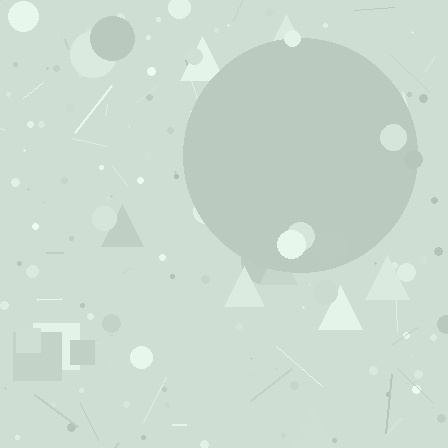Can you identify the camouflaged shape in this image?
The camouflaged shape is a circle.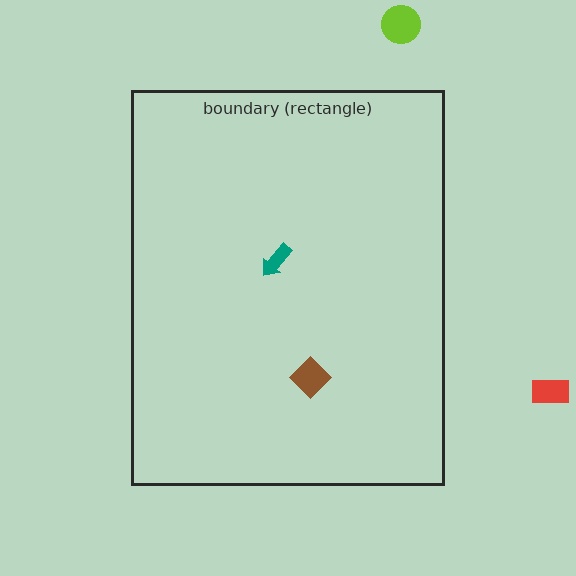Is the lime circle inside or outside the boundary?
Outside.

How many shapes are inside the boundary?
2 inside, 2 outside.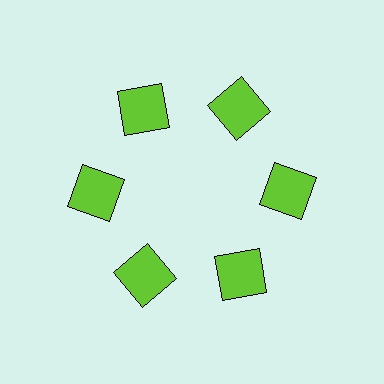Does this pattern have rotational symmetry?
Yes, this pattern has 6-fold rotational symmetry. It looks the same after rotating 60 degrees around the center.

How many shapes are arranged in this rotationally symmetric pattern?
There are 6 shapes, arranged in 6 groups of 1.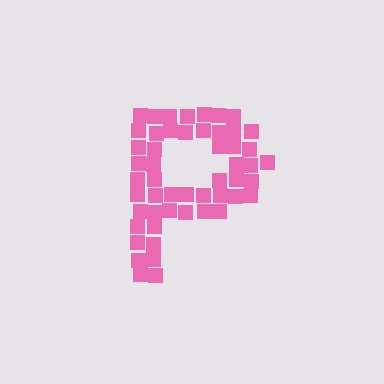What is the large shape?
The large shape is the letter P.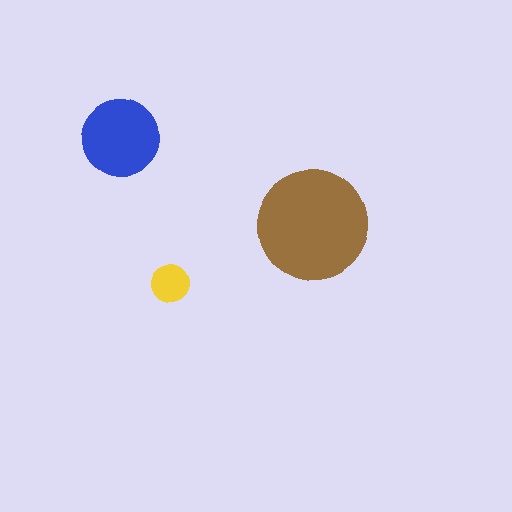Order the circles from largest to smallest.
the brown one, the blue one, the yellow one.